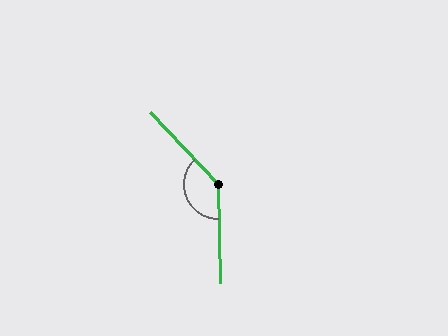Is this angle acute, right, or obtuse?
It is obtuse.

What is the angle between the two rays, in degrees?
Approximately 138 degrees.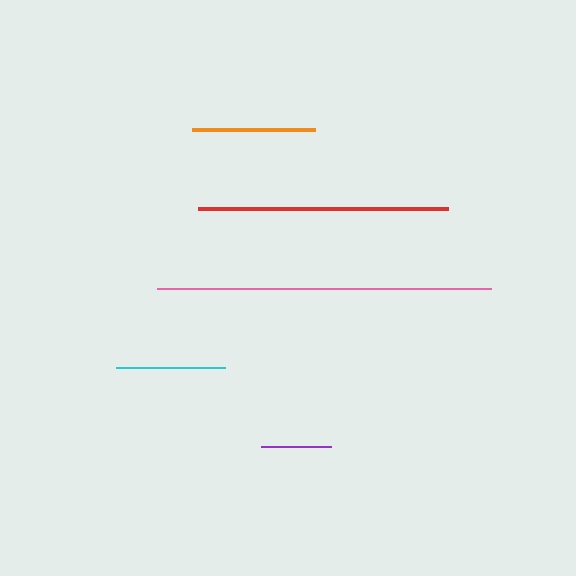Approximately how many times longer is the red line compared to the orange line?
The red line is approximately 2.0 times the length of the orange line.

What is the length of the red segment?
The red segment is approximately 250 pixels long.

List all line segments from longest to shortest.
From longest to shortest: pink, red, orange, cyan, purple.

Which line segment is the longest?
The pink line is the longest at approximately 334 pixels.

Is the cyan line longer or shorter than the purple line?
The cyan line is longer than the purple line.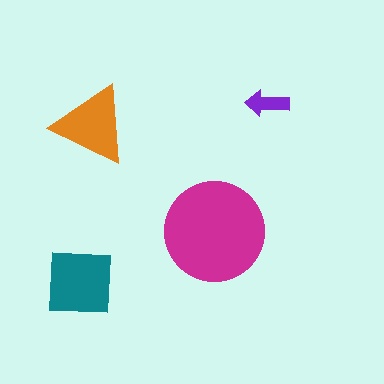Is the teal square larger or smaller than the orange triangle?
Larger.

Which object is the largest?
The magenta circle.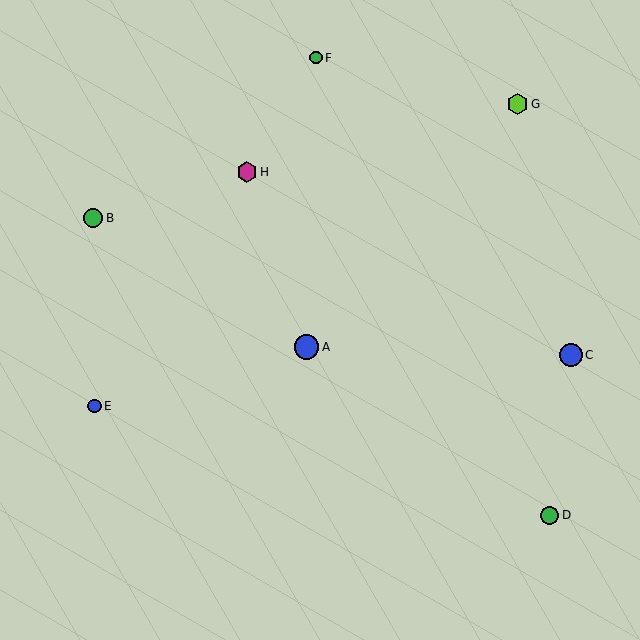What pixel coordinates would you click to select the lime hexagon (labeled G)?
Click at (518, 104) to select the lime hexagon G.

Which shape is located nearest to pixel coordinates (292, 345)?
The blue circle (labeled A) at (307, 347) is nearest to that location.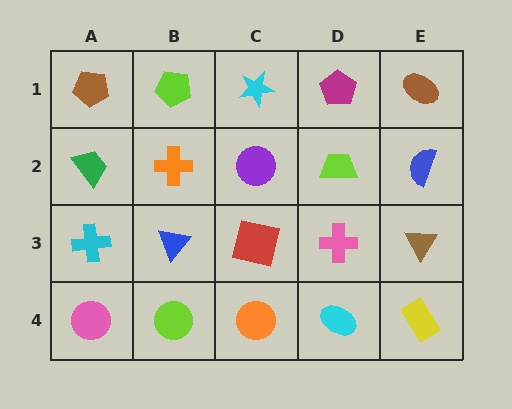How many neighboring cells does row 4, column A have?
2.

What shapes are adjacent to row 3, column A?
A green trapezoid (row 2, column A), a pink circle (row 4, column A), a blue triangle (row 3, column B).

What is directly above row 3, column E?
A blue semicircle.